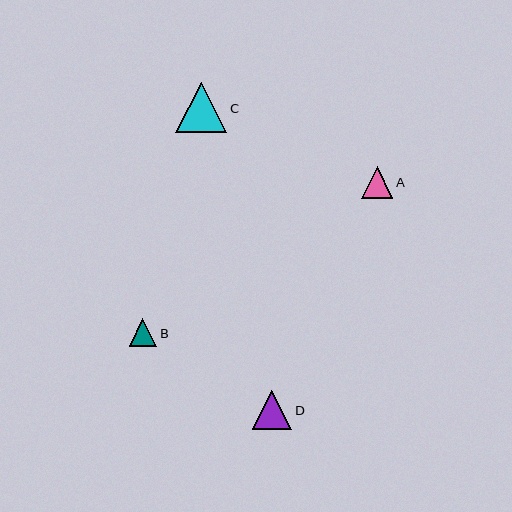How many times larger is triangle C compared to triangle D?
Triangle C is approximately 1.3 times the size of triangle D.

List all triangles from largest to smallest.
From largest to smallest: C, D, A, B.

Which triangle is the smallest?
Triangle B is the smallest with a size of approximately 28 pixels.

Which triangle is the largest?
Triangle C is the largest with a size of approximately 51 pixels.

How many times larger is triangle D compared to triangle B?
Triangle D is approximately 1.4 times the size of triangle B.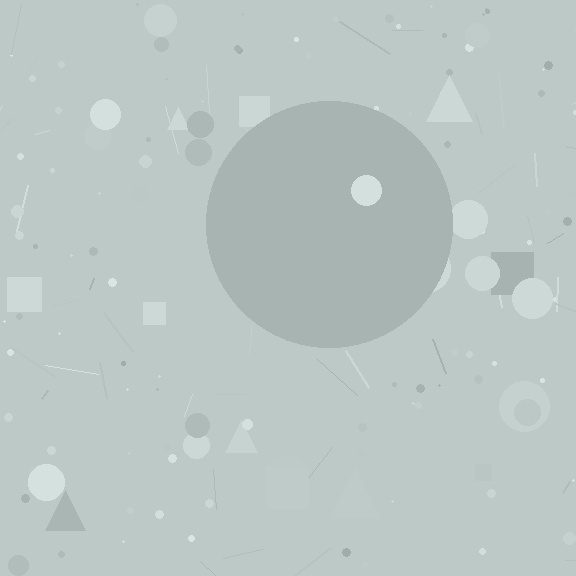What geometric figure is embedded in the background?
A circle is embedded in the background.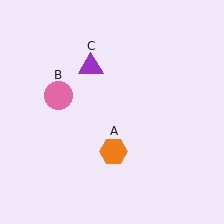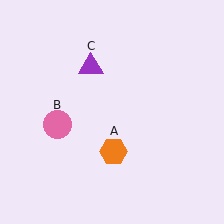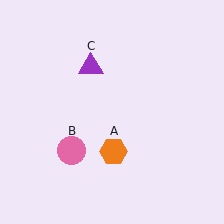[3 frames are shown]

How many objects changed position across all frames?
1 object changed position: pink circle (object B).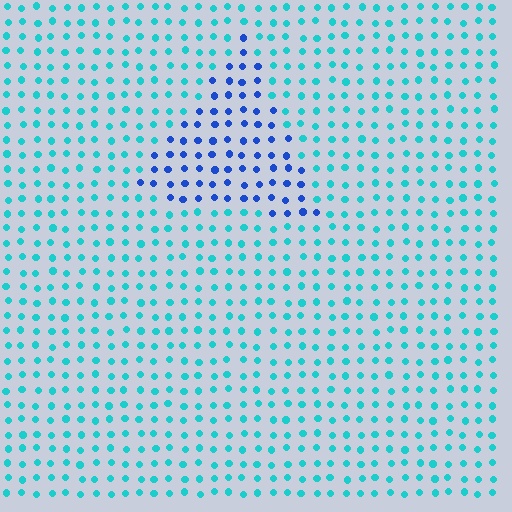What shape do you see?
I see a triangle.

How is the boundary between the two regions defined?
The boundary is defined purely by a slight shift in hue (about 45 degrees). Spacing, size, and orientation are identical on both sides.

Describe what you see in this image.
The image is filled with small cyan elements in a uniform arrangement. A triangle-shaped region is visible where the elements are tinted to a slightly different hue, forming a subtle color boundary.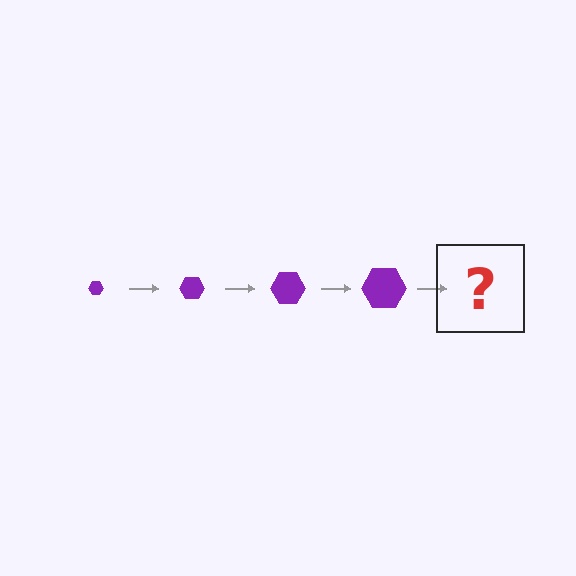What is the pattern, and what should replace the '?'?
The pattern is that the hexagon gets progressively larger each step. The '?' should be a purple hexagon, larger than the previous one.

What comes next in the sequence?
The next element should be a purple hexagon, larger than the previous one.